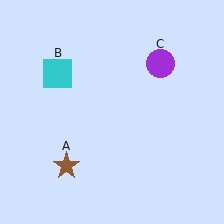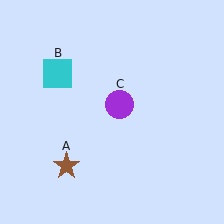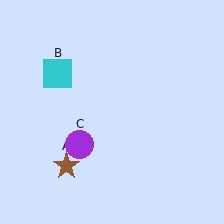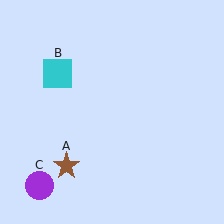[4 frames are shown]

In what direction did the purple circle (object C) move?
The purple circle (object C) moved down and to the left.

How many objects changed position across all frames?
1 object changed position: purple circle (object C).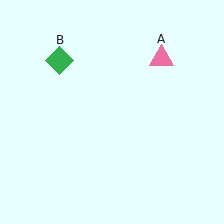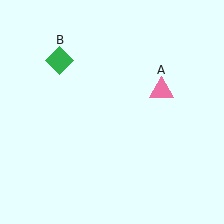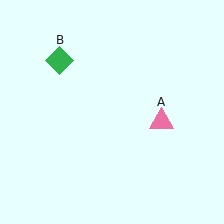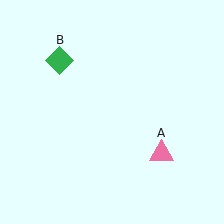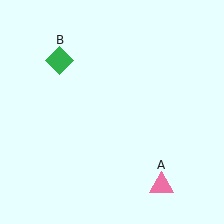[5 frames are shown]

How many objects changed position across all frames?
1 object changed position: pink triangle (object A).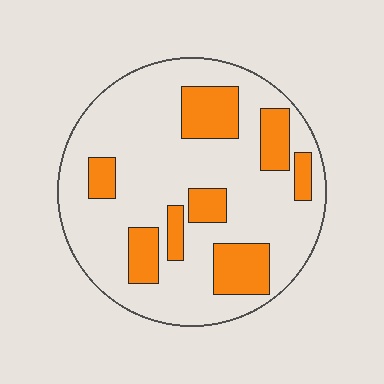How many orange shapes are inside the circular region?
8.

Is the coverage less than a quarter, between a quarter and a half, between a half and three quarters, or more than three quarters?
Less than a quarter.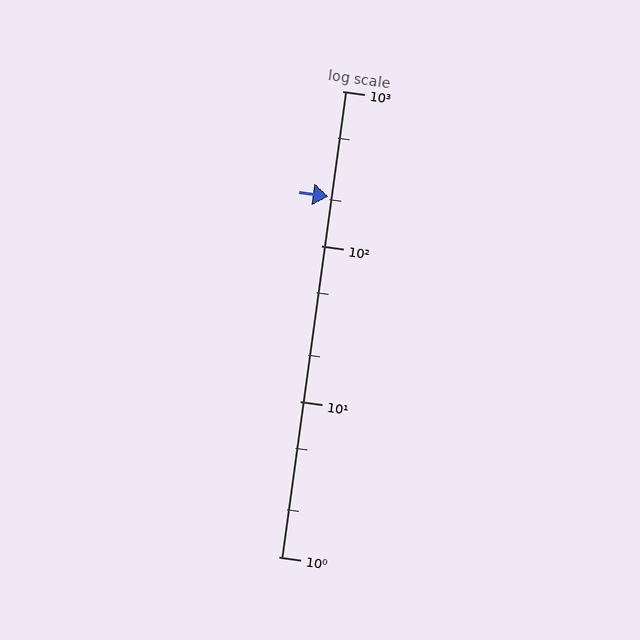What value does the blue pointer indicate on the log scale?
The pointer indicates approximately 210.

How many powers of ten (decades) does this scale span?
The scale spans 3 decades, from 1 to 1000.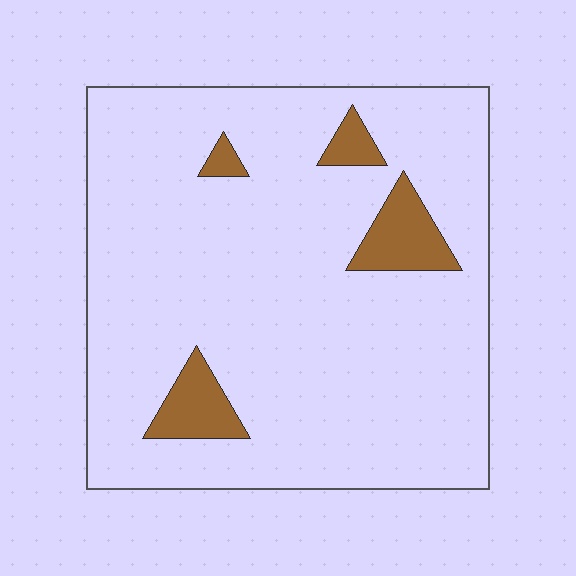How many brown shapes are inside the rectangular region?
4.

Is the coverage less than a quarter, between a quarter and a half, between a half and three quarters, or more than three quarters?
Less than a quarter.